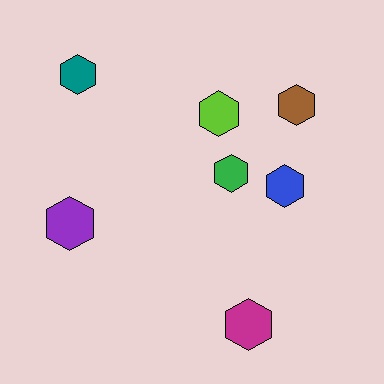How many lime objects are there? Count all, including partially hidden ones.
There is 1 lime object.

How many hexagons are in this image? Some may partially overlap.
There are 7 hexagons.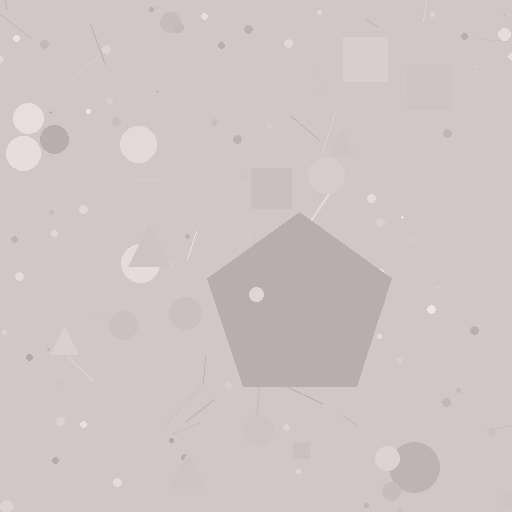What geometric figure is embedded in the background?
A pentagon is embedded in the background.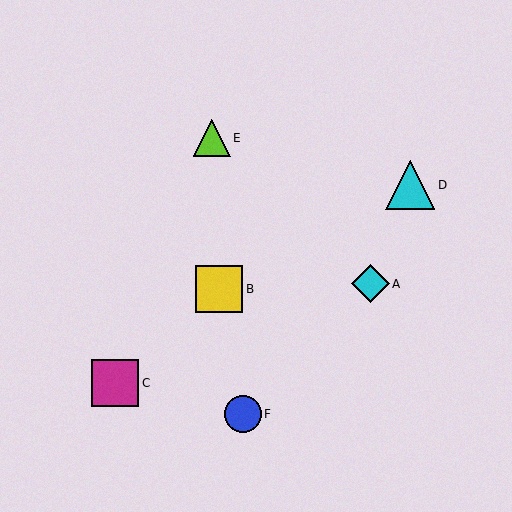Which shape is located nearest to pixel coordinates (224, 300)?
The yellow square (labeled B) at (219, 289) is nearest to that location.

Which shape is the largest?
The cyan triangle (labeled D) is the largest.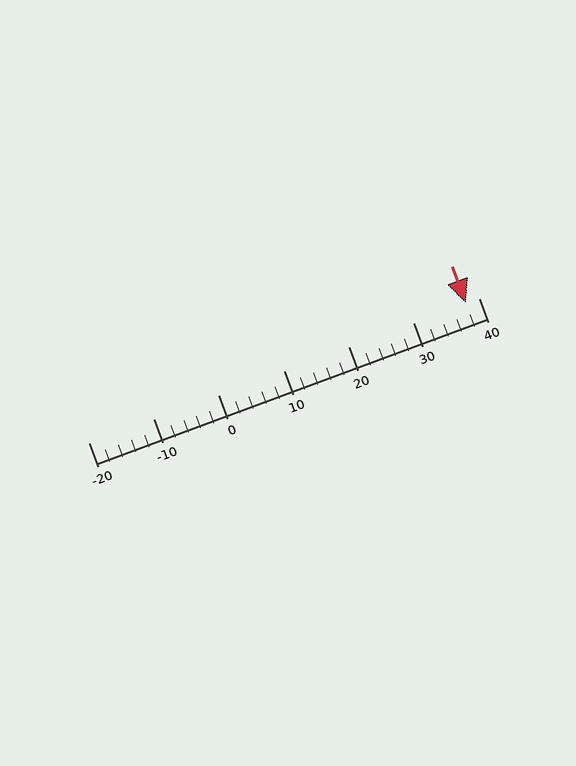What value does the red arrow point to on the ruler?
The red arrow points to approximately 38.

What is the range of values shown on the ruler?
The ruler shows values from -20 to 40.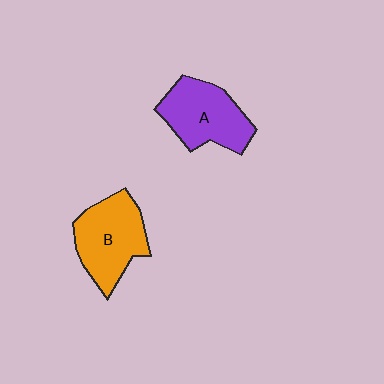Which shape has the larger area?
Shape B (orange).